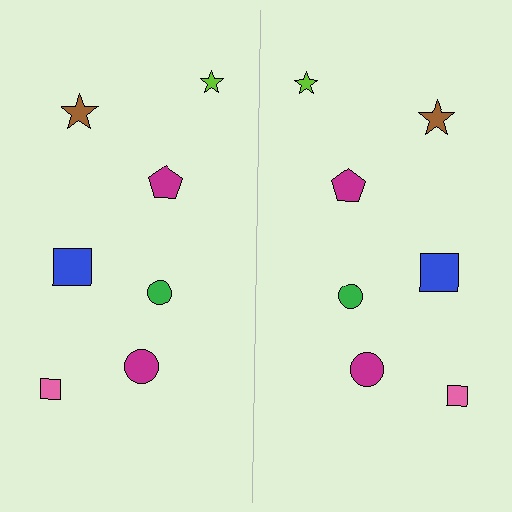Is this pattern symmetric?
Yes, this pattern has bilateral (reflection) symmetry.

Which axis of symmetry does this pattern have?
The pattern has a vertical axis of symmetry running through the center of the image.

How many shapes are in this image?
There are 14 shapes in this image.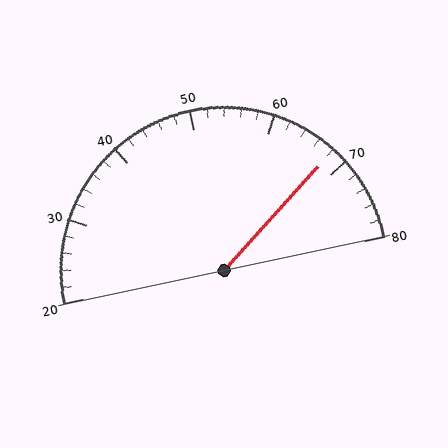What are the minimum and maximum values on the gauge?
The gauge ranges from 20 to 80.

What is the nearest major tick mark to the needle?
The nearest major tick mark is 70.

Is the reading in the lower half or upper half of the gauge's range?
The reading is in the upper half of the range (20 to 80).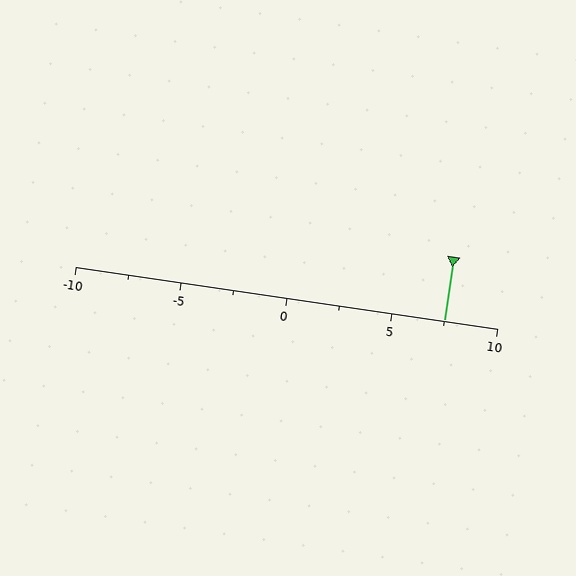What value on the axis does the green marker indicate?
The marker indicates approximately 7.5.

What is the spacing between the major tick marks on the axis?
The major ticks are spaced 5 apart.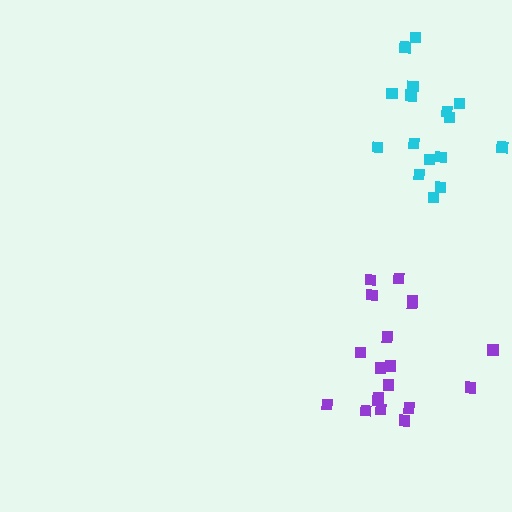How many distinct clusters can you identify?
There are 2 distinct clusters.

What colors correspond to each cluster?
The clusters are colored: cyan, purple.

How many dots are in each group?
Group 1: 16 dots, Group 2: 19 dots (35 total).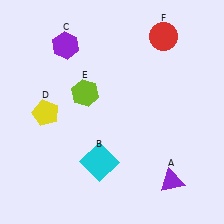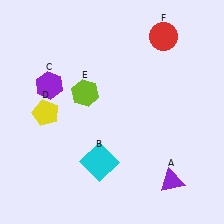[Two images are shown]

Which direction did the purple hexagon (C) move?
The purple hexagon (C) moved down.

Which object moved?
The purple hexagon (C) moved down.